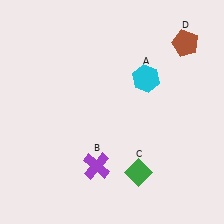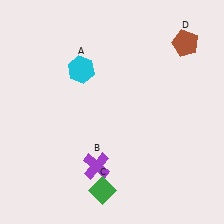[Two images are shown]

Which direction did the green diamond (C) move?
The green diamond (C) moved left.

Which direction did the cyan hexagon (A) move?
The cyan hexagon (A) moved left.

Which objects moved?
The objects that moved are: the cyan hexagon (A), the green diamond (C).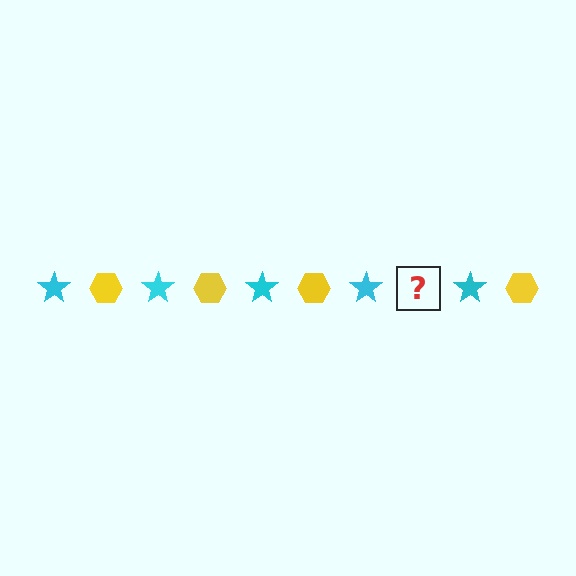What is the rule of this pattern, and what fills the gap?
The rule is that the pattern alternates between cyan star and yellow hexagon. The gap should be filled with a yellow hexagon.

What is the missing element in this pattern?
The missing element is a yellow hexagon.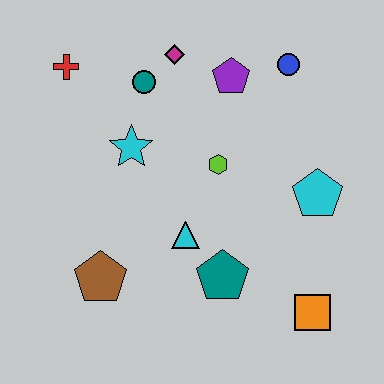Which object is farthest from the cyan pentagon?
The red cross is farthest from the cyan pentagon.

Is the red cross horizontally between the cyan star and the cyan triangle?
No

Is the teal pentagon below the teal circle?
Yes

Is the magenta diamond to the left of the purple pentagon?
Yes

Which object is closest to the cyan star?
The teal circle is closest to the cyan star.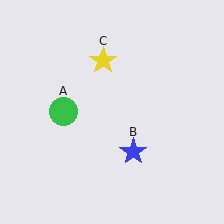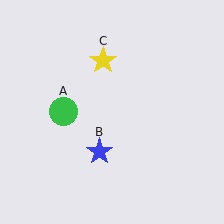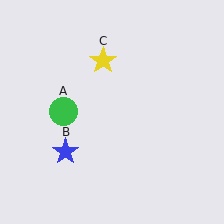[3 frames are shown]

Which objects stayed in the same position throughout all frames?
Green circle (object A) and yellow star (object C) remained stationary.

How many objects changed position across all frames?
1 object changed position: blue star (object B).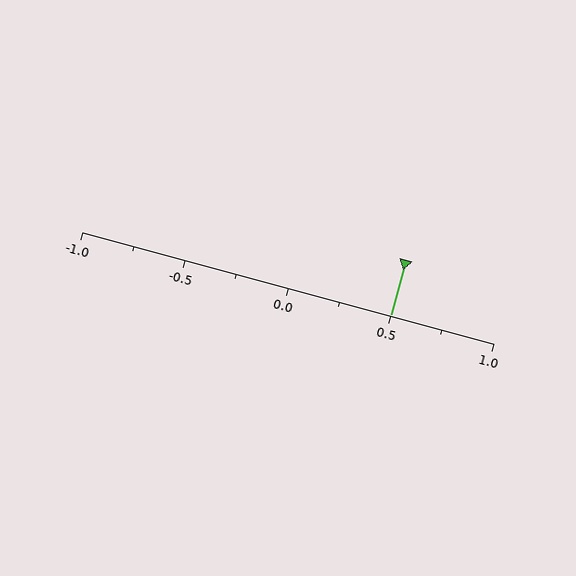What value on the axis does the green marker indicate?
The marker indicates approximately 0.5.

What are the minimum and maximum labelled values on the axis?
The axis runs from -1.0 to 1.0.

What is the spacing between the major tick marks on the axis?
The major ticks are spaced 0.5 apart.